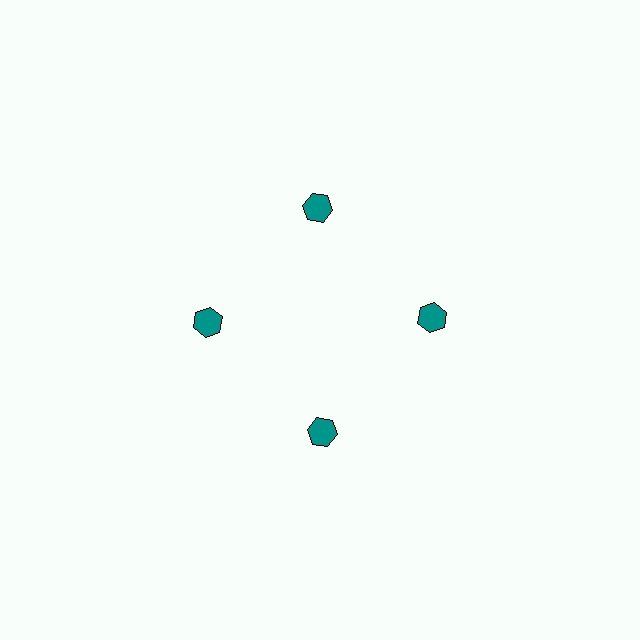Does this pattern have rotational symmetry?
Yes, this pattern has 4-fold rotational symmetry. It looks the same after rotating 90 degrees around the center.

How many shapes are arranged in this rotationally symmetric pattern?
There are 4 shapes, arranged in 4 groups of 1.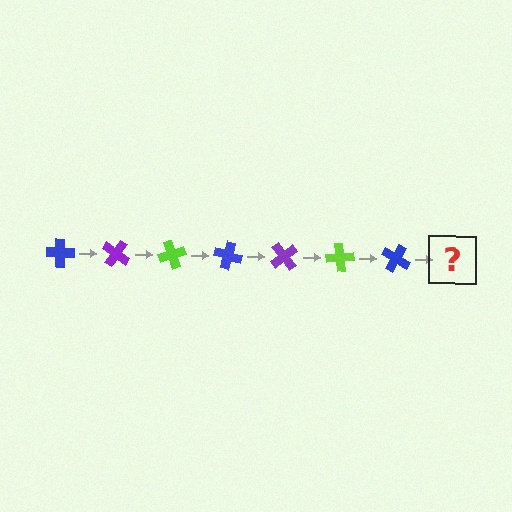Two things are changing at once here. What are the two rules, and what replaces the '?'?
The two rules are that it rotates 35 degrees each step and the color cycles through blue, purple, and lime. The '?' should be a purple cross, rotated 245 degrees from the start.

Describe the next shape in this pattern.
It should be a purple cross, rotated 245 degrees from the start.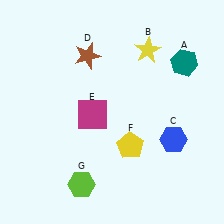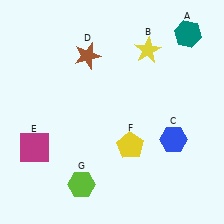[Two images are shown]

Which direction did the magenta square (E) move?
The magenta square (E) moved left.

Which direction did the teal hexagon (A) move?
The teal hexagon (A) moved up.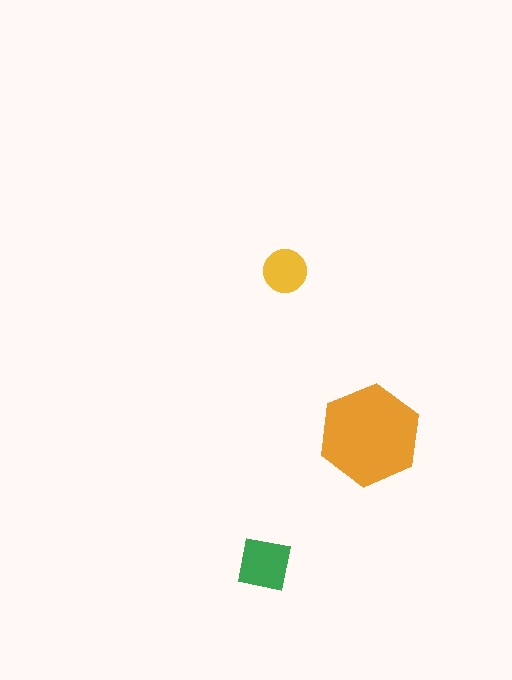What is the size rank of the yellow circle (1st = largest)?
3rd.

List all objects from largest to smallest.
The orange hexagon, the green square, the yellow circle.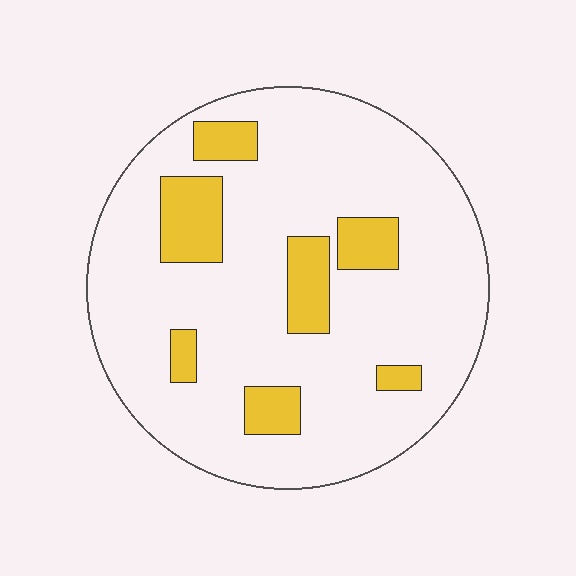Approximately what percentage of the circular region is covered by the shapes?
Approximately 15%.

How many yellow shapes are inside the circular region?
7.